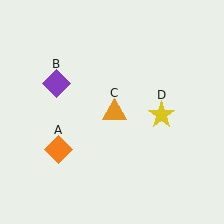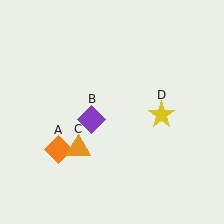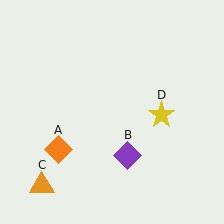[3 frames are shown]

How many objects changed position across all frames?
2 objects changed position: purple diamond (object B), orange triangle (object C).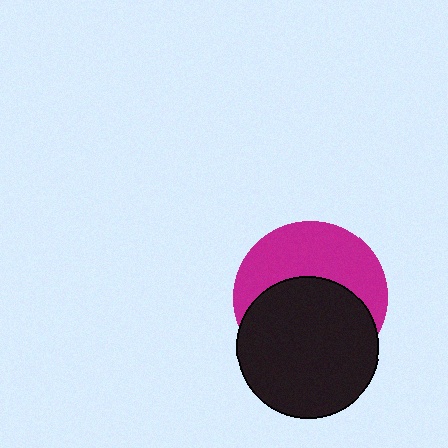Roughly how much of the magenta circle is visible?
About half of it is visible (roughly 46%).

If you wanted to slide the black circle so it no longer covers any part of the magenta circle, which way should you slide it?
Slide it down — that is the most direct way to separate the two shapes.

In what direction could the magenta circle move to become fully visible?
The magenta circle could move up. That would shift it out from behind the black circle entirely.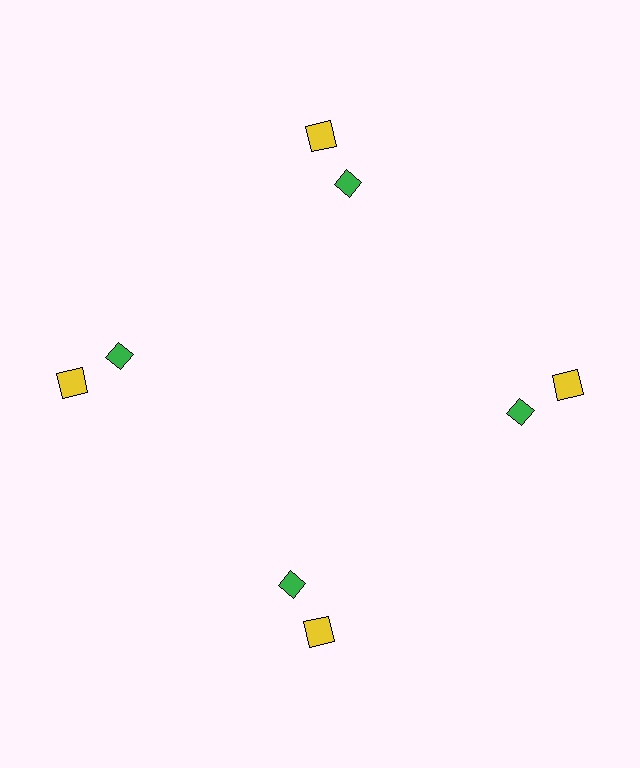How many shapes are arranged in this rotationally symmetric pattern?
There are 8 shapes, arranged in 4 groups of 2.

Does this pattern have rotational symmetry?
Yes, this pattern has 4-fold rotational symmetry. It looks the same after rotating 90 degrees around the center.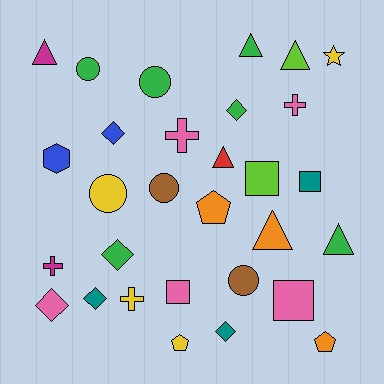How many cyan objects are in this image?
There are no cyan objects.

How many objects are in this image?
There are 30 objects.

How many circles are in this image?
There are 5 circles.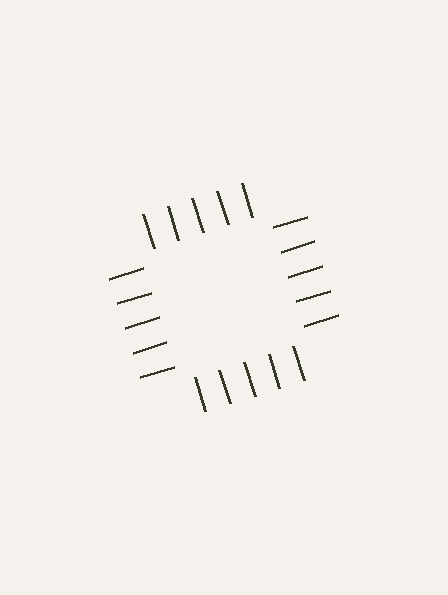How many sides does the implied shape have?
4 sides — the line-ends trace a square.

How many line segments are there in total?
20 — 5 along each of the 4 edges.